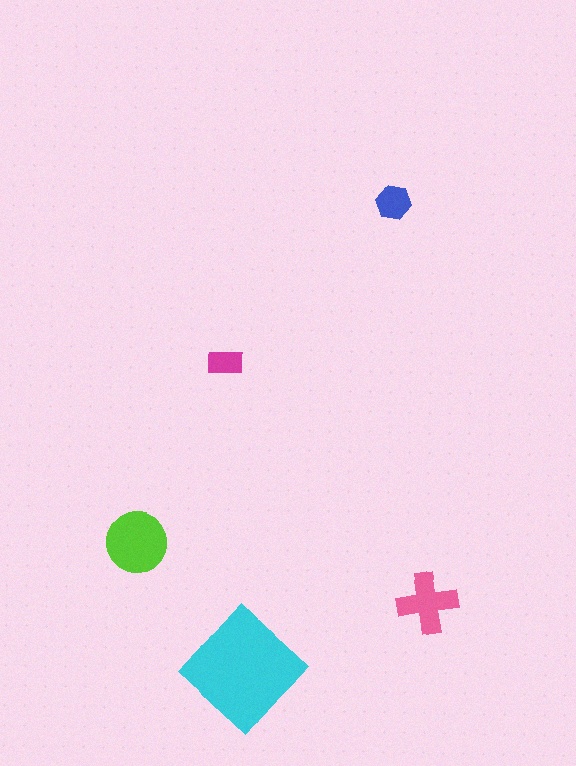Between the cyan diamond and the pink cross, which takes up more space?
The cyan diamond.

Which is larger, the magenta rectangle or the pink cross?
The pink cross.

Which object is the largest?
The cyan diamond.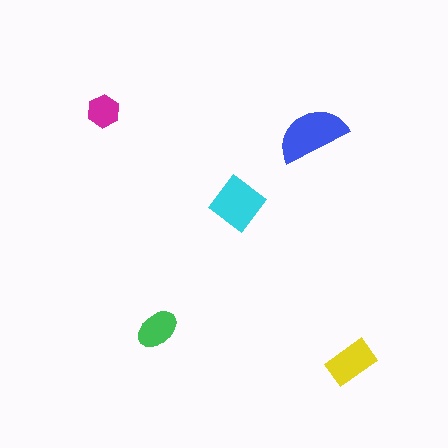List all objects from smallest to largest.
The magenta hexagon, the green ellipse, the yellow rectangle, the cyan diamond, the blue semicircle.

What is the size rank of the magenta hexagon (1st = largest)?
5th.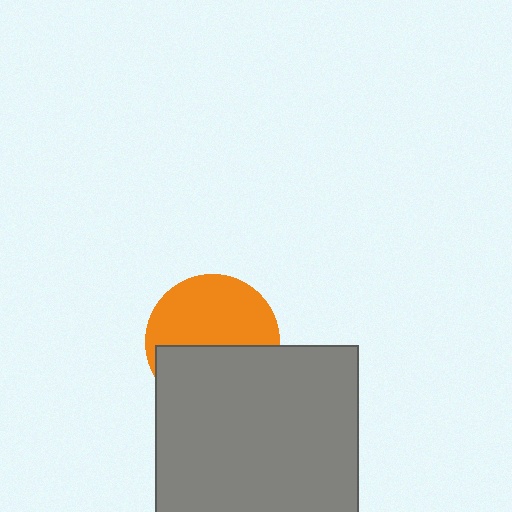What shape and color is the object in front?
The object in front is a gray rectangle.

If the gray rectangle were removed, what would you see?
You would see the complete orange circle.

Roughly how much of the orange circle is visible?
About half of it is visible (roughly 55%).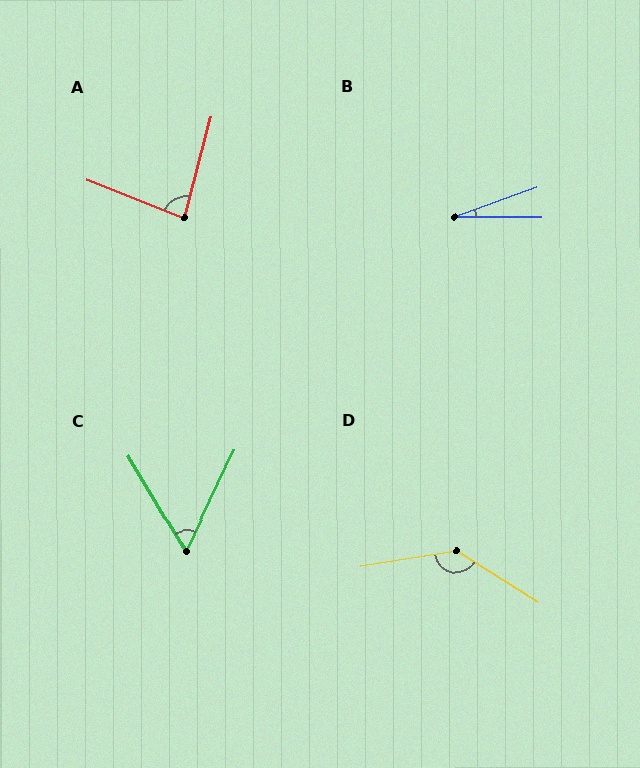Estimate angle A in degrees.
Approximately 83 degrees.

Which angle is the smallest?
B, at approximately 20 degrees.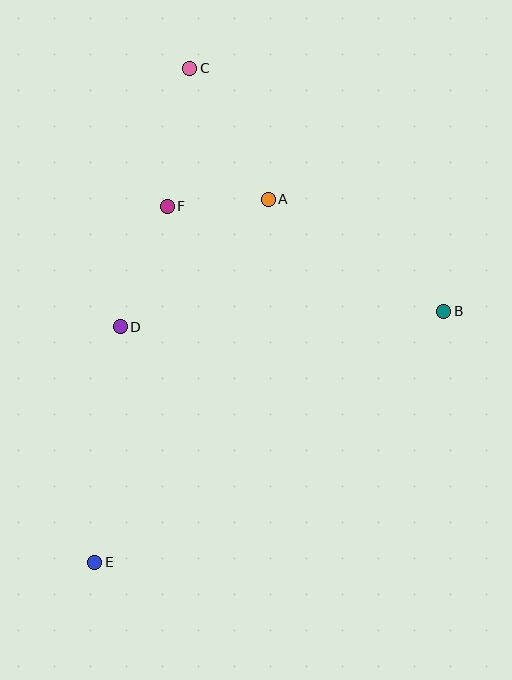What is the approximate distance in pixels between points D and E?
The distance between D and E is approximately 237 pixels.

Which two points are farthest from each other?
Points C and E are farthest from each other.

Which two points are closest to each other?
Points A and F are closest to each other.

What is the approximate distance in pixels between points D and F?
The distance between D and F is approximately 129 pixels.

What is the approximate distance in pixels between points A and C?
The distance between A and C is approximately 153 pixels.